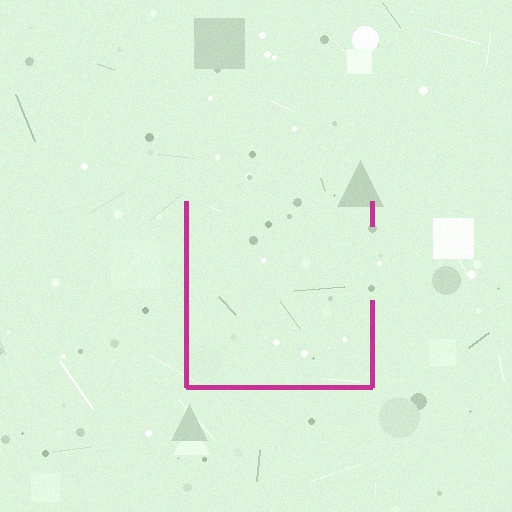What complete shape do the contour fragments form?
The contour fragments form a square.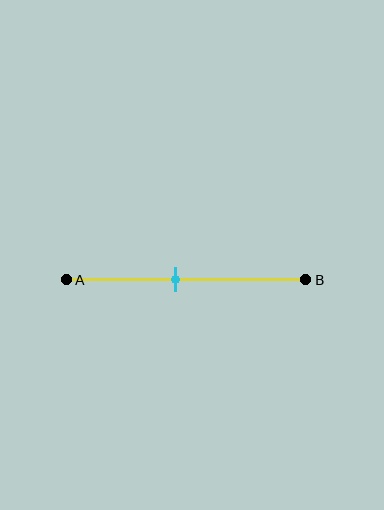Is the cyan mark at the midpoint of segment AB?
No, the mark is at about 45% from A, not at the 50% midpoint.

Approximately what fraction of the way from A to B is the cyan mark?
The cyan mark is approximately 45% of the way from A to B.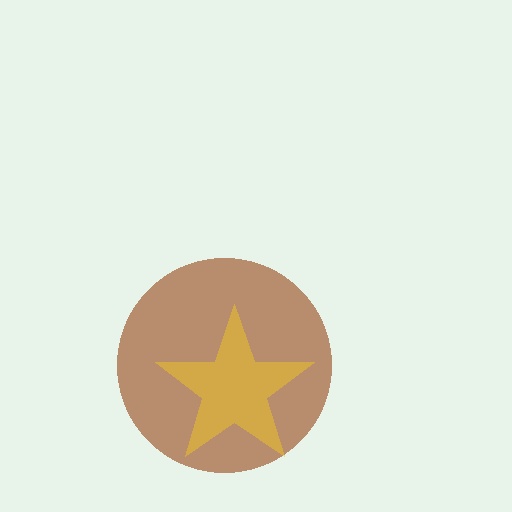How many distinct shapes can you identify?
There are 2 distinct shapes: a brown circle, a yellow star.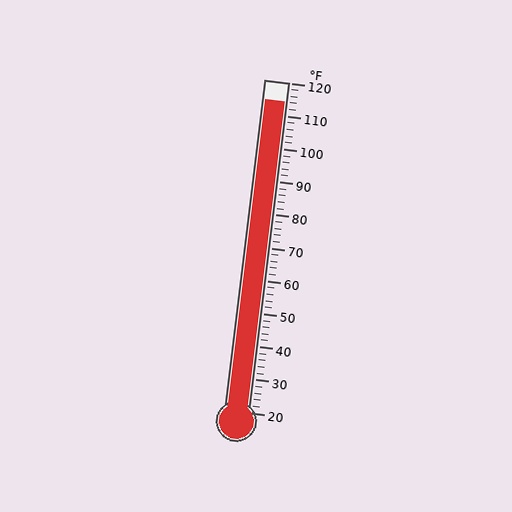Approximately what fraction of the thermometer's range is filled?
The thermometer is filled to approximately 95% of its range.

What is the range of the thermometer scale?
The thermometer scale ranges from 20°F to 120°F.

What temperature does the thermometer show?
The thermometer shows approximately 114°F.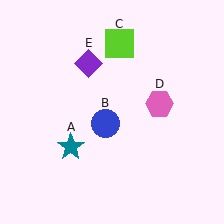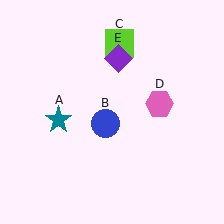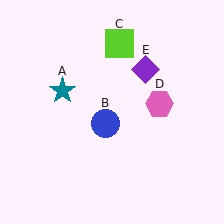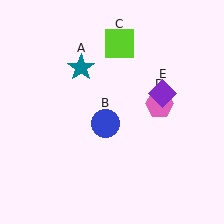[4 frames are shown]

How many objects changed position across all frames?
2 objects changed position: teal star (object A), purple diamond (object E).